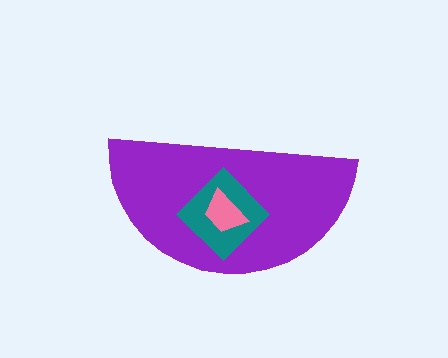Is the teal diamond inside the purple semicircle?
Yes.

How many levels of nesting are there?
3.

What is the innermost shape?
The pink trapezoid.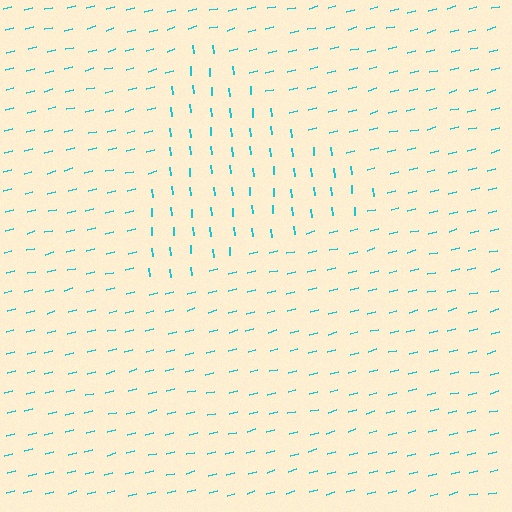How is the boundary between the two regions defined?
The boundary is defined purely by a change in line orientation (approximately 81 degrees difference). All lines are the same color and thickness.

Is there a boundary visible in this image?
Yes, there is a texture boundary formed by a change in line orientation.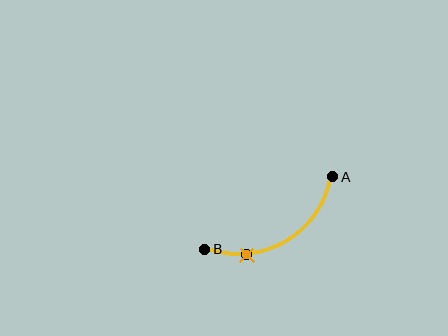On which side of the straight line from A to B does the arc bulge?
The arc bulges below the straight line connecting A and B.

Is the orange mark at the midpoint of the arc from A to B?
No. The orange mark lies on the arc but is closer to endpoint B. The arc midpoint would be at the point on the curve equidistant along the arc from both A and B.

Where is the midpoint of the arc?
The arc midpoint is the point on the curve farthest from the straight line joining A and B. It sits below that line.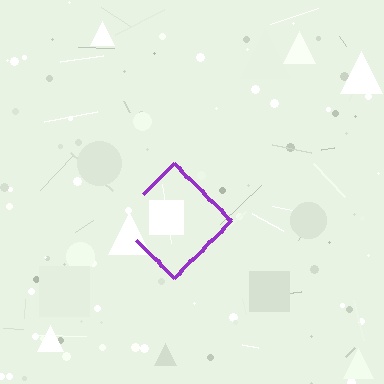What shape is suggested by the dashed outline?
The dashed outline suggests a diamond.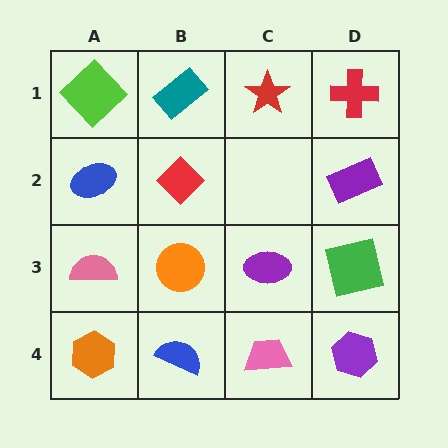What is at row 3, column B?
An orange circle.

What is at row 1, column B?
A teal rectangle.